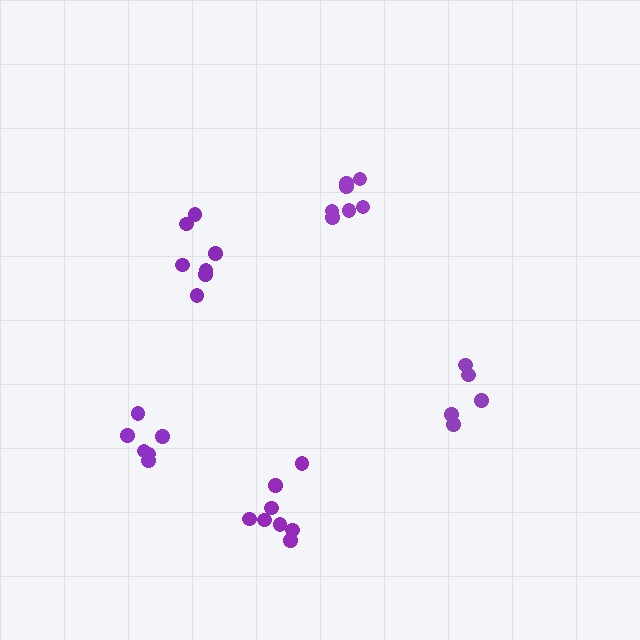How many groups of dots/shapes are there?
There are 5 groups.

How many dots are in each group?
Group 1: 5 dots, Group 2: 8 dots, Group 3: 6 dots, Group 4: 7 dots, Group 5: 7 dots (33 total).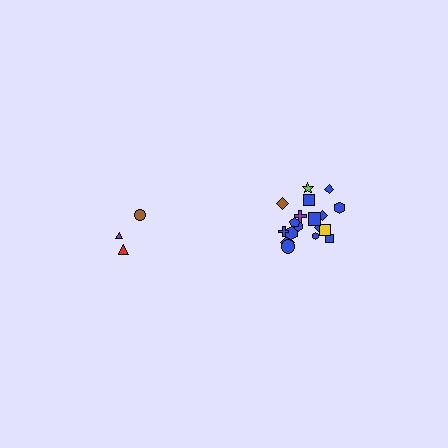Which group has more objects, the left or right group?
The right group.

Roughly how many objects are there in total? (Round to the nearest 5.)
Roughly 20 objects in total.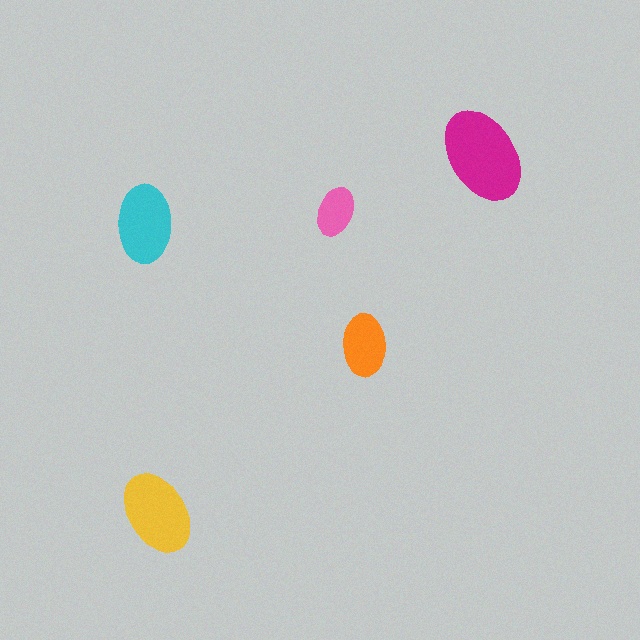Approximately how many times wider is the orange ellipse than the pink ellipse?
About 1.5 times wider.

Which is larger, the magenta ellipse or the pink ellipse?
The magenta one.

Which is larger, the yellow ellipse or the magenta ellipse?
The magenta one.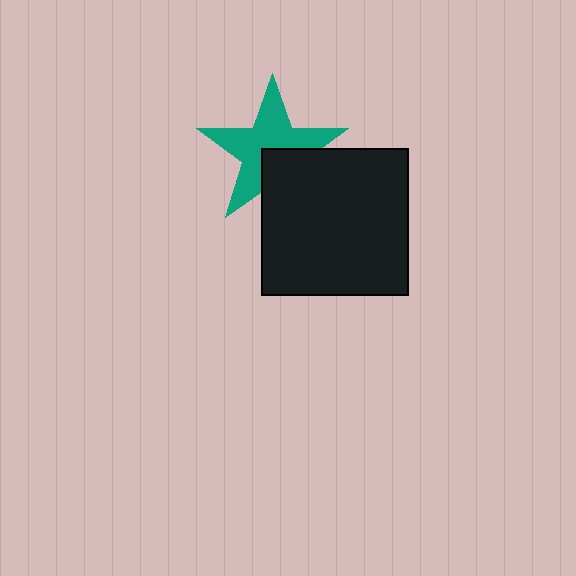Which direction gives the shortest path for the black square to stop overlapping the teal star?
Moving down gives the shortest separation.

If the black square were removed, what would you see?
You would see the complete teal star.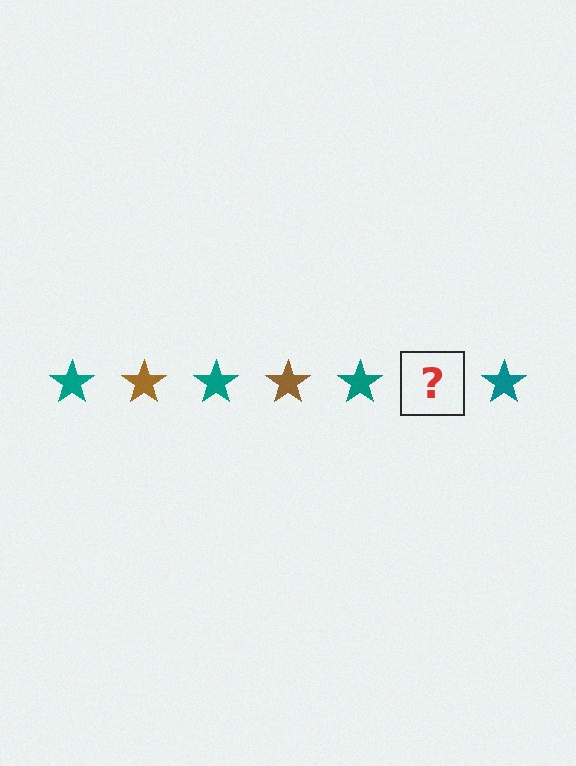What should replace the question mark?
The question mark should be replaced with a brown star.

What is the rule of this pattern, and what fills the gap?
The rule is that the pattern cycles through teal, brown stars. The gap should be filled with a brown star.